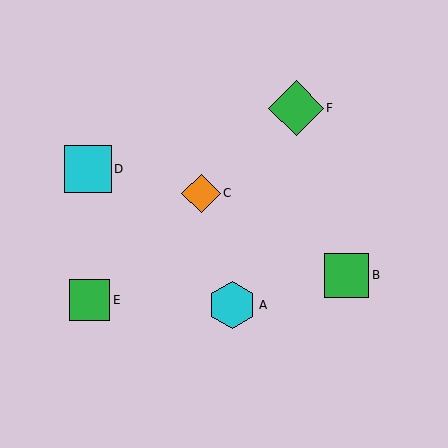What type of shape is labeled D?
Shape D is a cyan square.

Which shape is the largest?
The green diamond (labeled F) is the largest.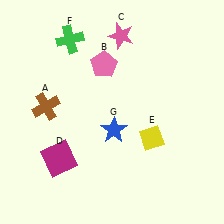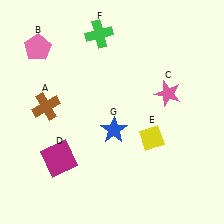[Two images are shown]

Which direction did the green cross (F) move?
The green cross (F) moved right.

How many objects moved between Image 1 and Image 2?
3 objects moved between the two images.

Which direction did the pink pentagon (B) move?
The pink pentagon (B) moved left.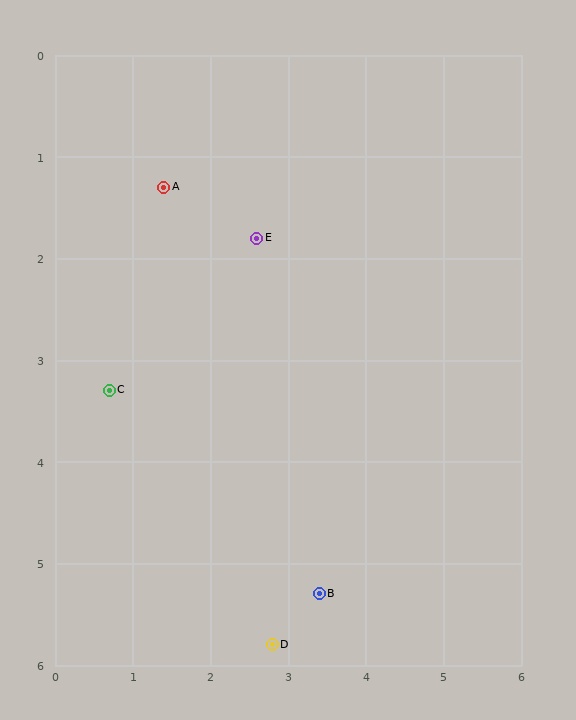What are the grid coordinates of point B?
Point B is at approximately (3.4, 5.3).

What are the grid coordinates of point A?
Point A is at approximately (1.4, 1.3).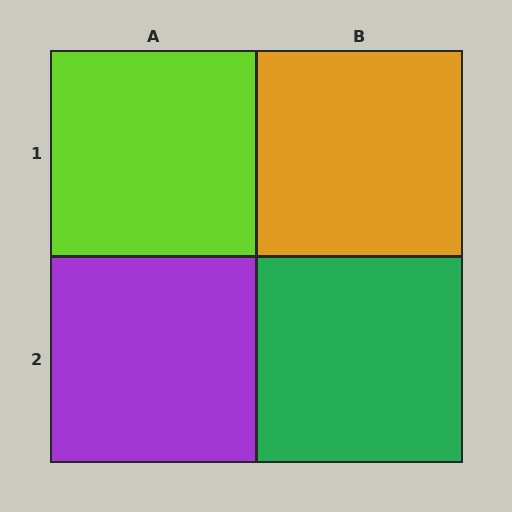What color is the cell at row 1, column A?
Lime.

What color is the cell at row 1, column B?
Orange.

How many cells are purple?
1 cell is purple.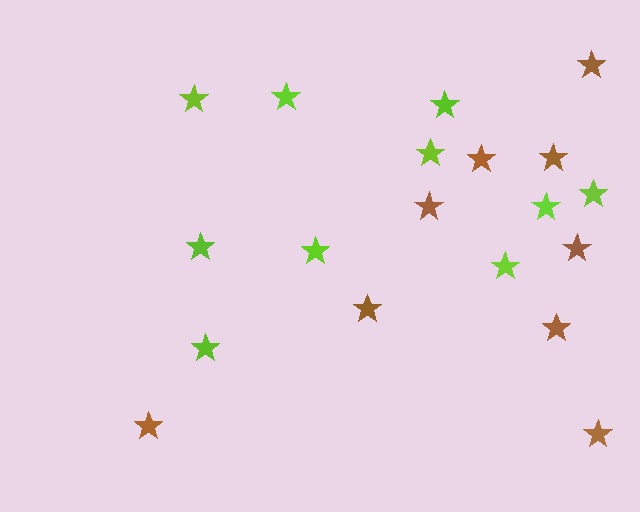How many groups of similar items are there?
There are 2 groups: one group of lime stars (10) and one group of brown stars (9).